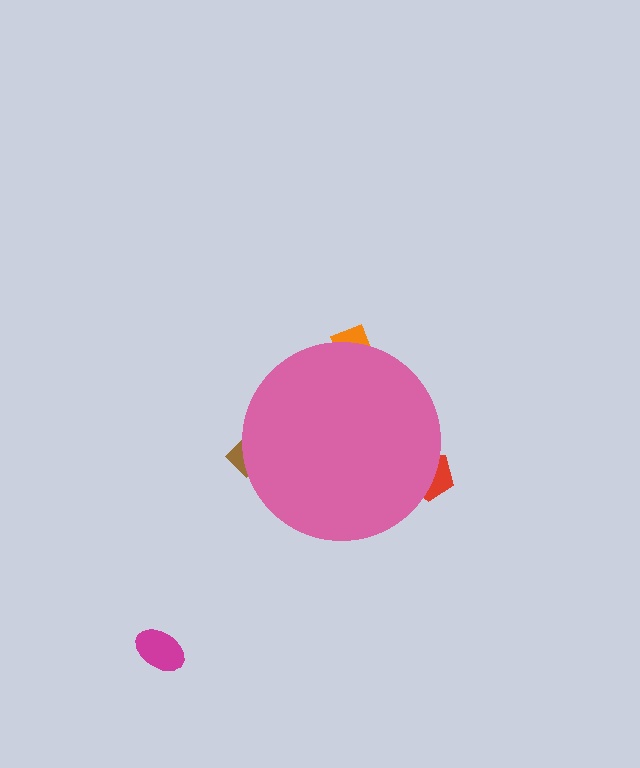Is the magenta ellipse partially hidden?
No, the magenta ellipse is fully visible.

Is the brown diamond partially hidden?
Yes, the brown diamond is partially hidden behind the pink circle.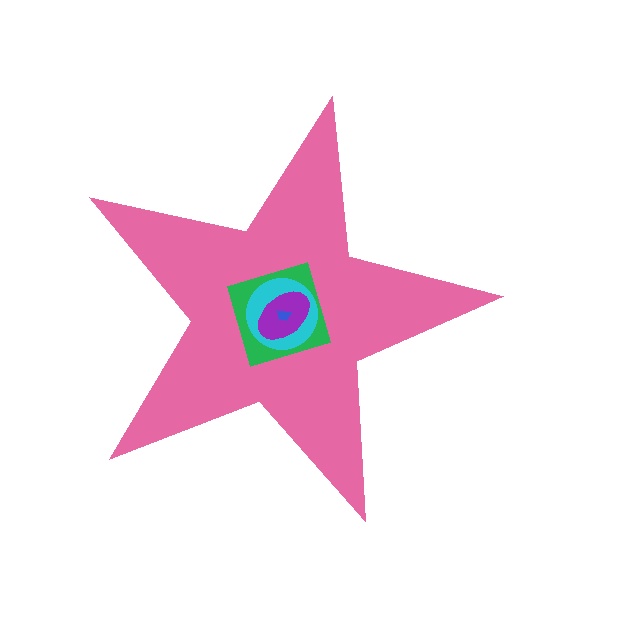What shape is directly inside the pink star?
The green square.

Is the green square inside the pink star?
Yes.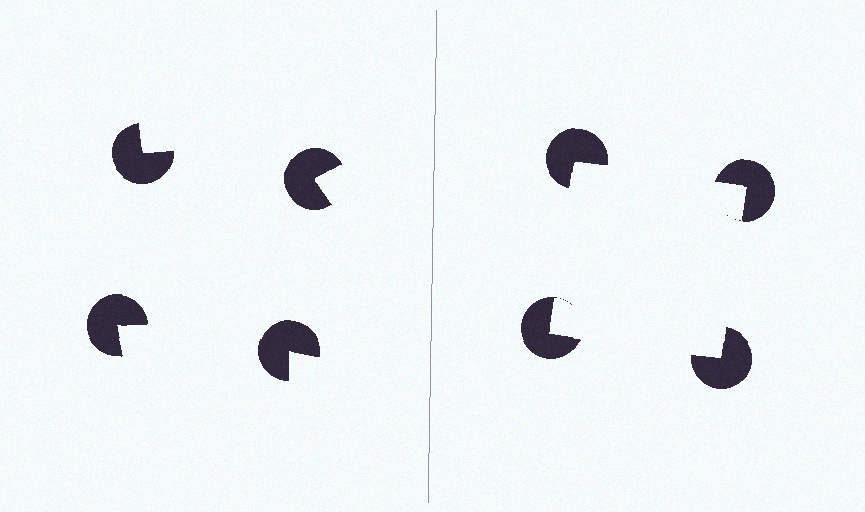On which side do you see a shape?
An illusory square appears on the right side. On the left side the wedge cuts are rotated, so no coherent shape forms.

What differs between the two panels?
The pac-man discs are positioned identically on both sides; only the wedge orientations differ. On the right they align to a square; on the left they are misaligned.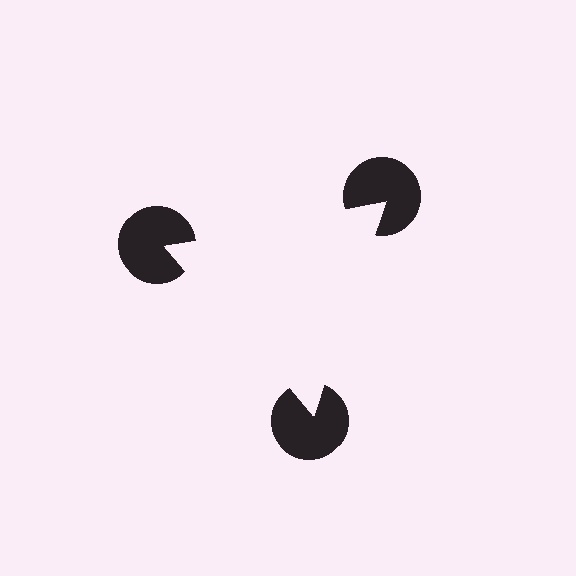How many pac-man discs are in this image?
There are 3 — one at each vertex of the illusory triangle.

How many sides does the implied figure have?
3 sides.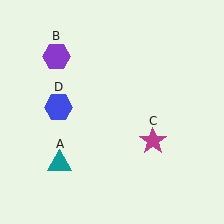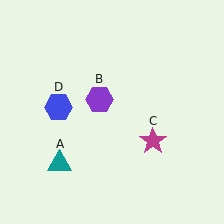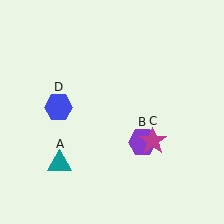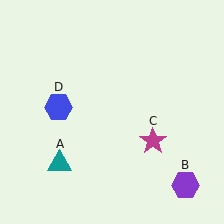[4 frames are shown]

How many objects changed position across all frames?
1 object changed position: purple hexagon (object B).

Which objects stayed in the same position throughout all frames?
Teal triangle (object A) and magenta star (object C) and blue hexagon (object D) remained stationary.